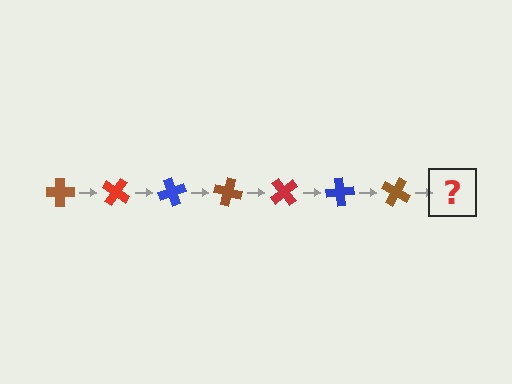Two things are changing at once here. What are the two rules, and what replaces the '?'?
The two rules are that it rotates 35 degrees each step and the color cycles through brown, red, and blue. The '?' should be a red cross, rotated 245 degrees from the start.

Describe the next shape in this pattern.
It should be a red cross, rotated 245 degrees from the start.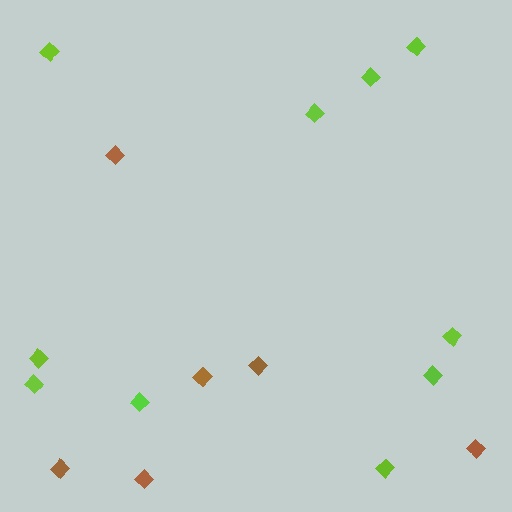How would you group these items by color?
There are 2 groups: one group of brown diamonds (6) and one group of lime diamonds (10).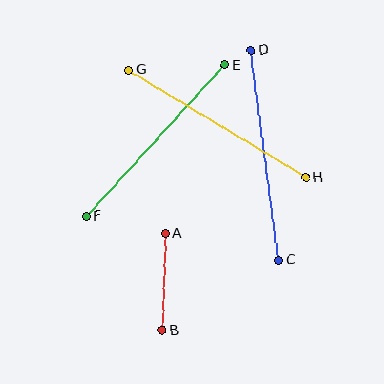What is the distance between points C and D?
The distance is approximately 212 pixels.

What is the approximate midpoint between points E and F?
The midpoint is at approximately (156, 141) pixels.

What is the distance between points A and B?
The distance is approximately 97 pixels.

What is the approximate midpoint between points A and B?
The midpoint is at approximately (164, 282) pixels.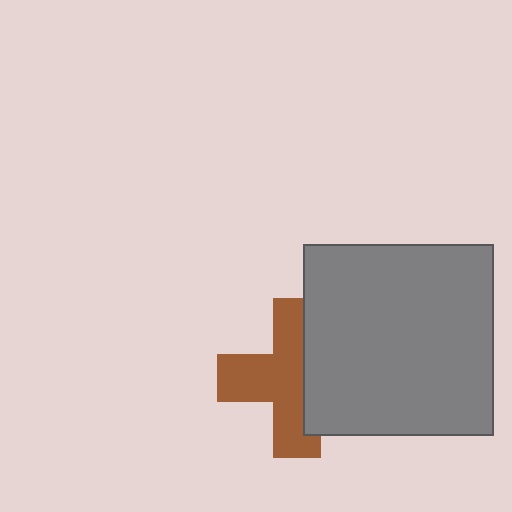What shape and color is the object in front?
The object in front is a gray square.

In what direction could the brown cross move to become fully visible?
The brown cross could move left. That would shift it out from behind the gray square entirely.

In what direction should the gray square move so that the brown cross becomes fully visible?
The gray square should move right. That is the shortest direction to clear the overlap and leave the brown cross fully visible.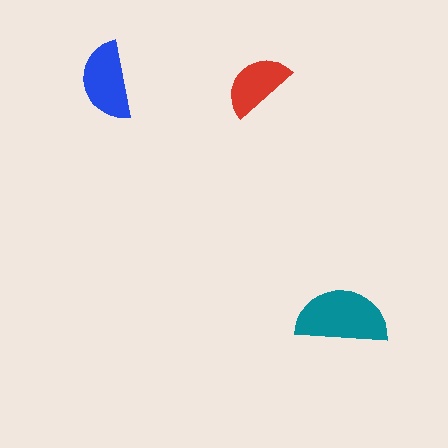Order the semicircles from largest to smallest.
the teal one, the blue one, the red one.